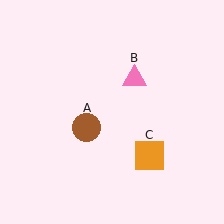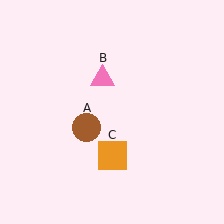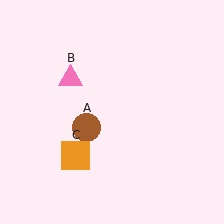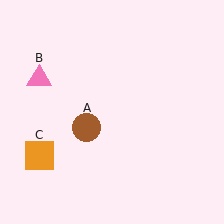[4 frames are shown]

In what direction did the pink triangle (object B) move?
The pink triangle (object B) moved left.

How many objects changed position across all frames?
2 objects changed position: pink triangle (object B), orange square (object C).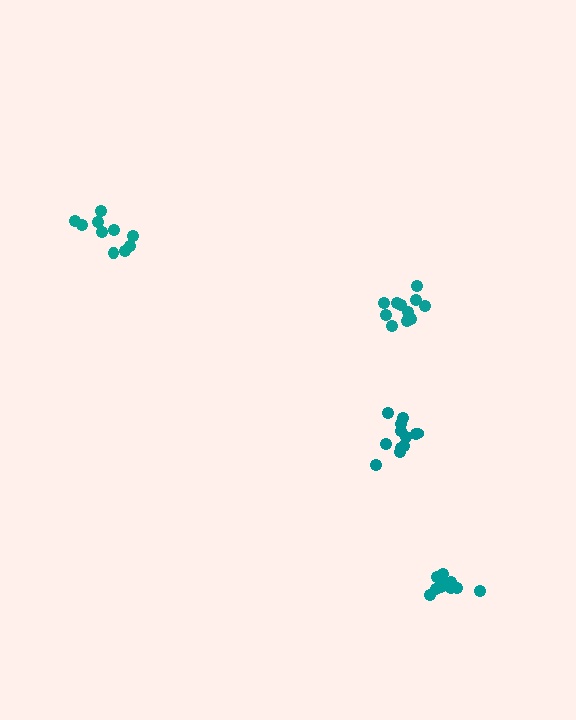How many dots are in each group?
Group 1: 11 dots, Group 2: 11 dots, Group 3: 10 dots, Group 4: 12 dots (44 total).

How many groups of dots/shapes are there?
There are 4 groups.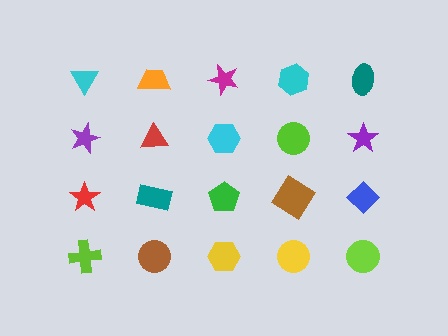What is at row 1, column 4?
A cyan hexagon.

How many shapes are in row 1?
5 shapes.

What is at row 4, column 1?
A lime cross.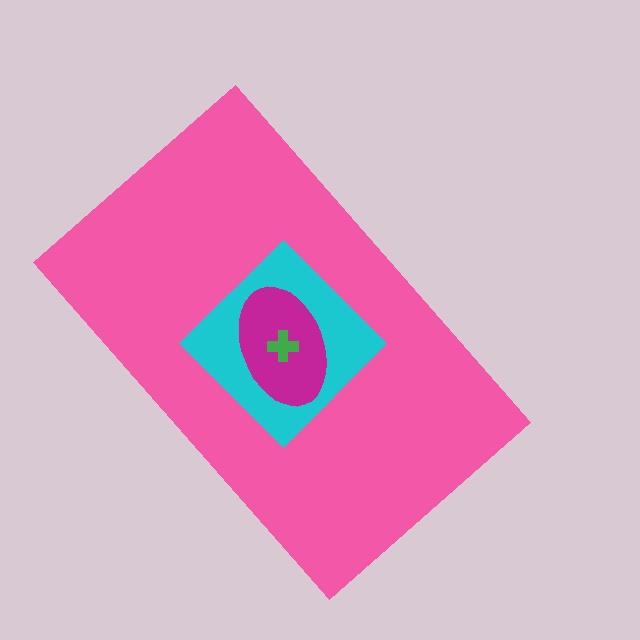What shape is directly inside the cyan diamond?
The magenta ellipse.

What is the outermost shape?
The pink rectangle.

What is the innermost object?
The green cross.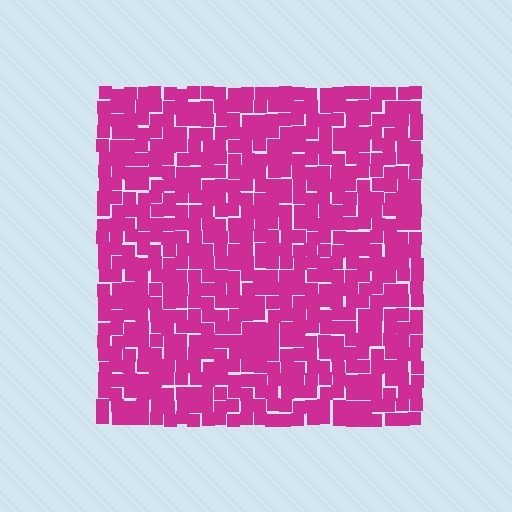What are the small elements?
The small elements are squares.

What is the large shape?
The large shape is a square.